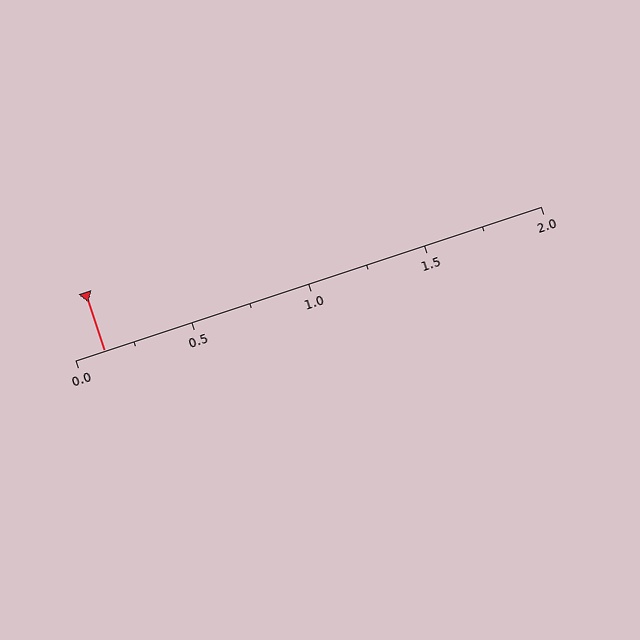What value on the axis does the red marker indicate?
The marker indicates approximately 0.12.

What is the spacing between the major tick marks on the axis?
The major ticks are spaced 0.5 apart.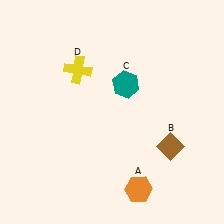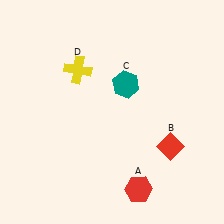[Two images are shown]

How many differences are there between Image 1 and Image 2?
There are 2 differences between the two images.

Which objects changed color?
A changed from orange to red. B changed from brown to red.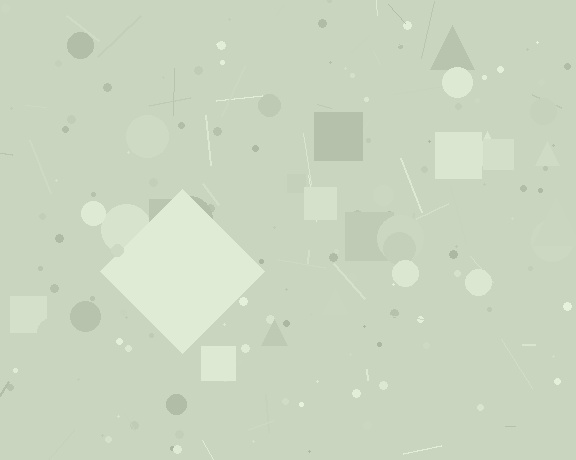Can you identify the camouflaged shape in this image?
The camouflaged shape is a diamond.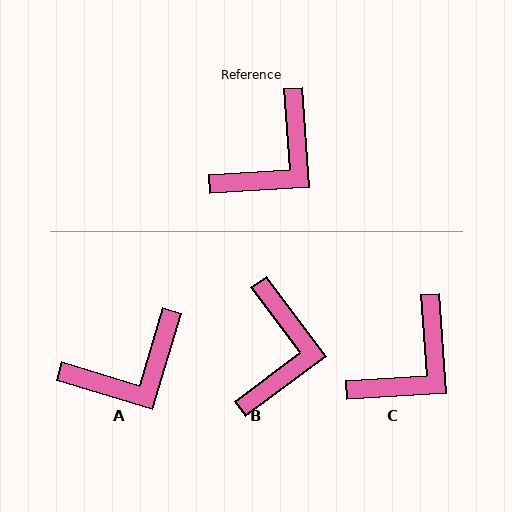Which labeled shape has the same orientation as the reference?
C.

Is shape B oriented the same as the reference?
No, it is off by about 33 degrees.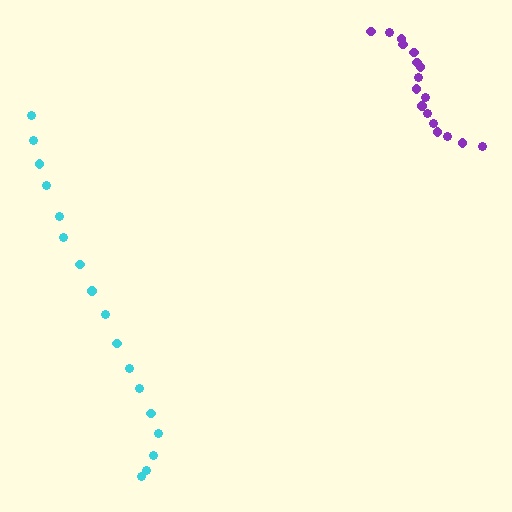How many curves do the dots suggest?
There are 2 distinct paths.